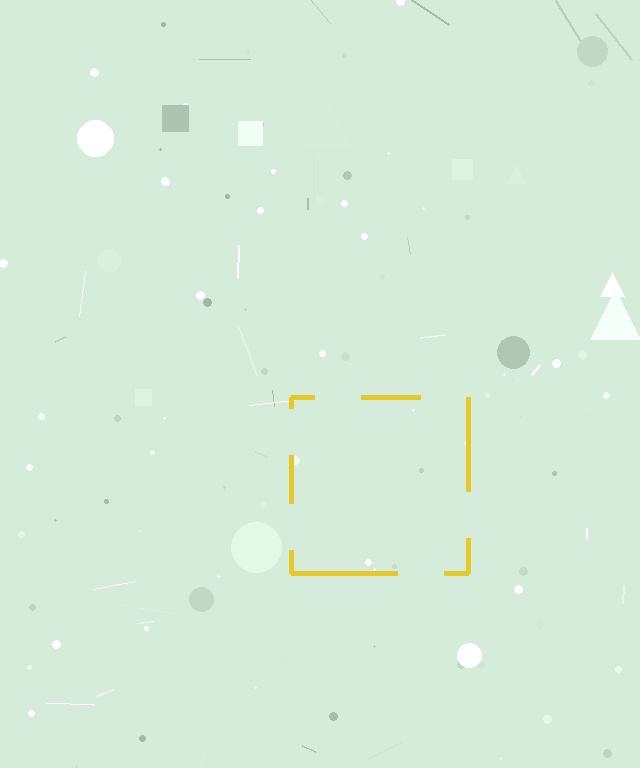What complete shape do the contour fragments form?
The contour fragments form a square.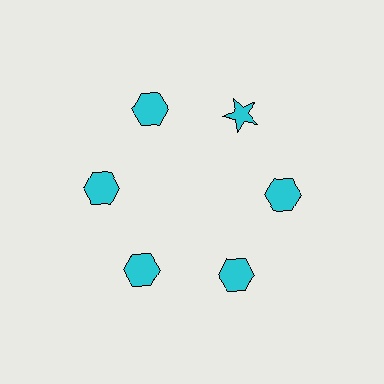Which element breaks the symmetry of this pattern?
The cyan star at roughly the 1 o'clock position breaks the symmetry. All other shapes are cyan hexagons.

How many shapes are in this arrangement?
There are 6 shapes arranged in a ring pattern.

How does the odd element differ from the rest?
It has a different shape: star instead of hexagon.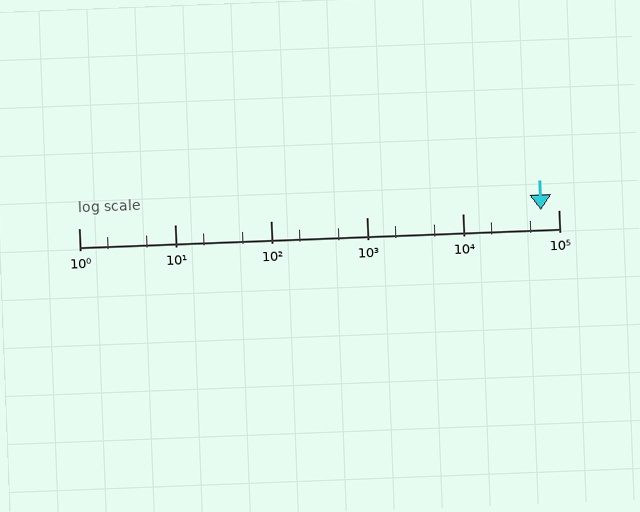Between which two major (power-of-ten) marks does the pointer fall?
The pointer is between 10000 and 100000.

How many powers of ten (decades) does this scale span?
The scale spans 5 decades, from 1 to 100000.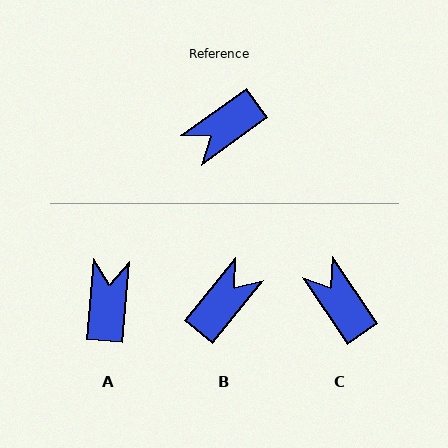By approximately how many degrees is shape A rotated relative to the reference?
Approximately 130 degrees clockwise.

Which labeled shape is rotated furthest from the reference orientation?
B, about 165 degrees away.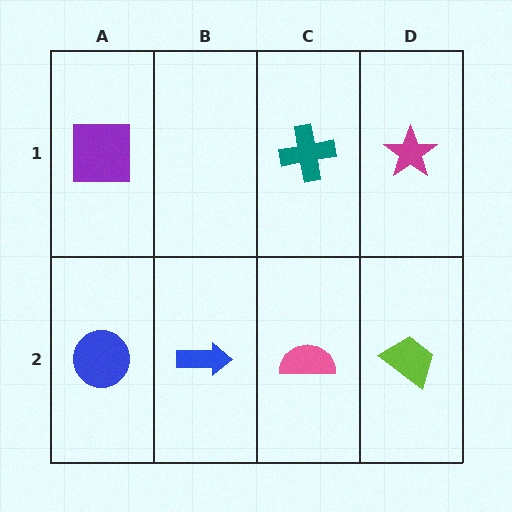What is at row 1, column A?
A purple square.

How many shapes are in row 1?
3 shapes.